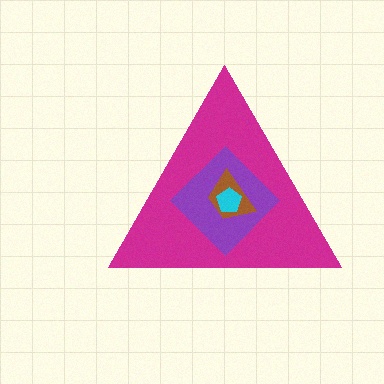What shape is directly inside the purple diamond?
The brown trapezoid.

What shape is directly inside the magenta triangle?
The purple diamond.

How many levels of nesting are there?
4.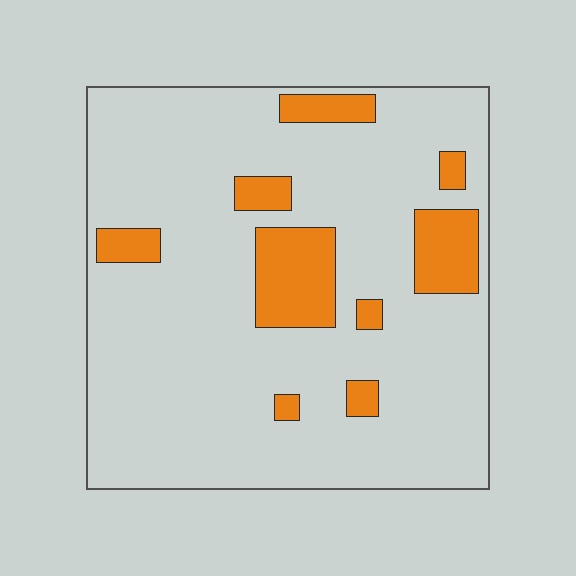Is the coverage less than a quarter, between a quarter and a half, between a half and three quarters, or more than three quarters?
Less than a quarter.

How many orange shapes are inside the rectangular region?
9.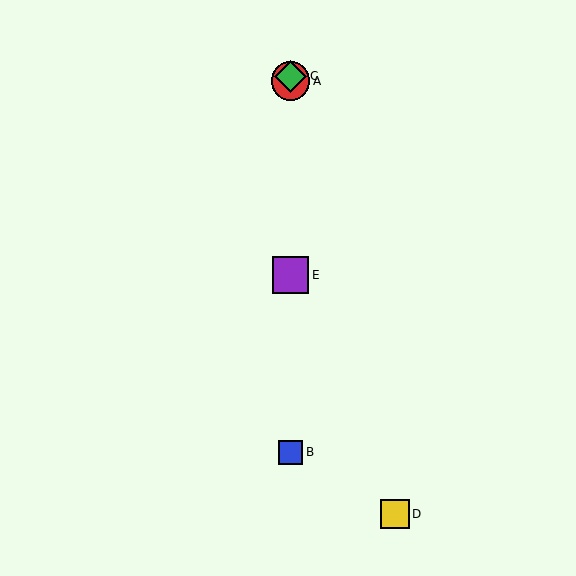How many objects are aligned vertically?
4 objects (A, B, C, E) are aligned vertically.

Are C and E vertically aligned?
Yes, both are at x≈291.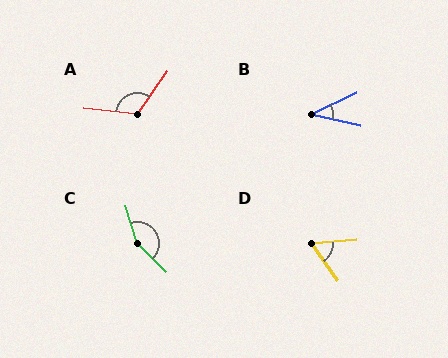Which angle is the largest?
C, at approximately 150 degrees.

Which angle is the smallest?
B, at approximately 39 degrees.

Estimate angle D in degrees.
Approximately 59 degrees.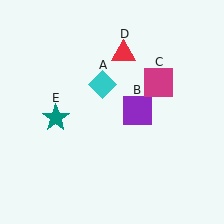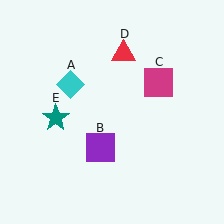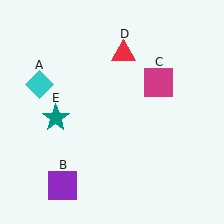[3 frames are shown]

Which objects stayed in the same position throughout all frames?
Magenta square (object C) and red triangle (object D) and teal star (object E) remained stationary.